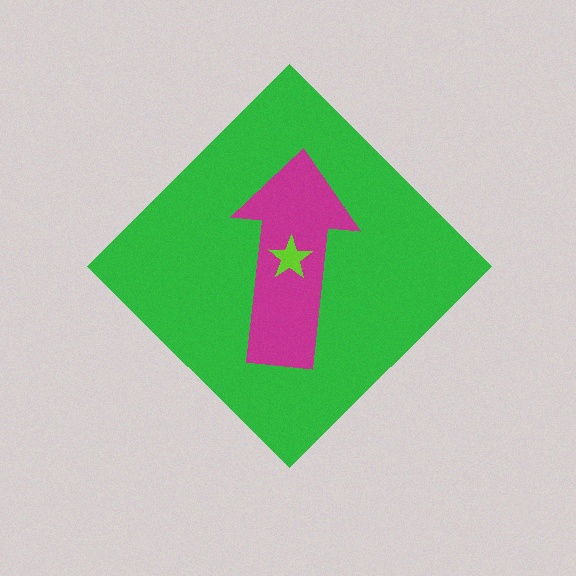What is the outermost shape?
The green diamond.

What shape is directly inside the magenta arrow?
The lime star.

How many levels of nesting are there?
3.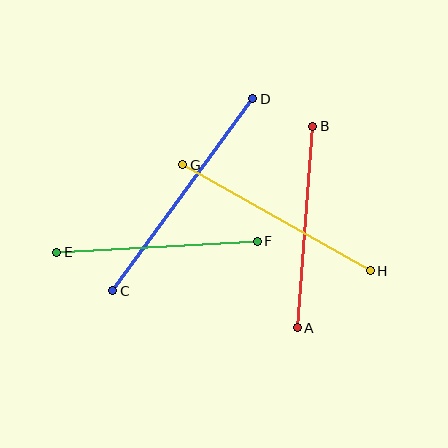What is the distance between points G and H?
The distance is approximately 215 pixels.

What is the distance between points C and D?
The distance is approximately 238 pixels.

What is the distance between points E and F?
The distance is approximately 201 pixels.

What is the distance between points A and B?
The distance is approximately 202 pixels.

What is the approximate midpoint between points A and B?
The midpoint is at approximately (305, 227) pixels.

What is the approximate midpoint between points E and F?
The midpoint is at approximately (157, 247) pixels.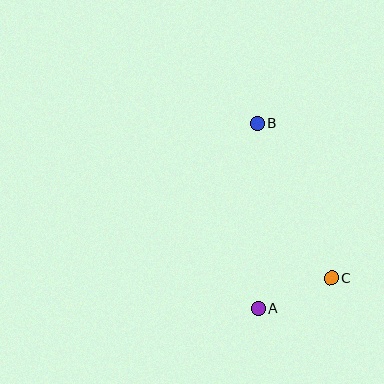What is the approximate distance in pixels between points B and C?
The distance between B and C is approximately 172 pixels.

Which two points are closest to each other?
Points A and C are closest to each other.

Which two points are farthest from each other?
Points A and B are farthest from each other.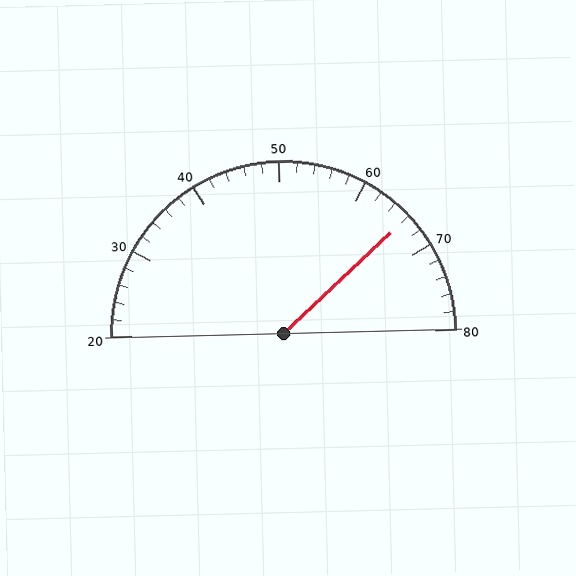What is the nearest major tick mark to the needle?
The nearest major tick mark is 70.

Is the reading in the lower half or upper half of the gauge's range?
The reading is in the upper half of the range (20 to 80).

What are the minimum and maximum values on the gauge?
The gauge ranges from 20 to 80.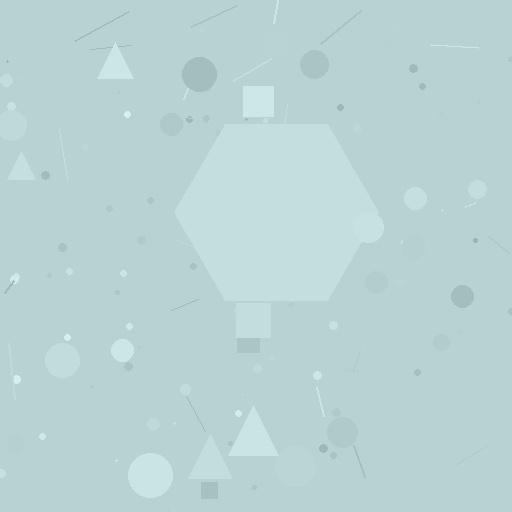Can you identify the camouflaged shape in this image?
The camouflaged shape is a hexagon.